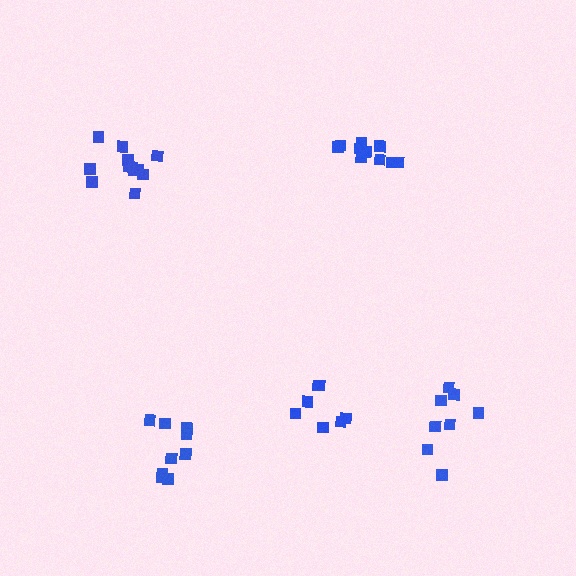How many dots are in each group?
Group 1: 10 dots, Group 2: 12 dots, Group 3: 9 dots, Group 4: 8 dots, Group 5: 7 dots (46 total).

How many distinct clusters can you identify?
There are 5 distinct clusters.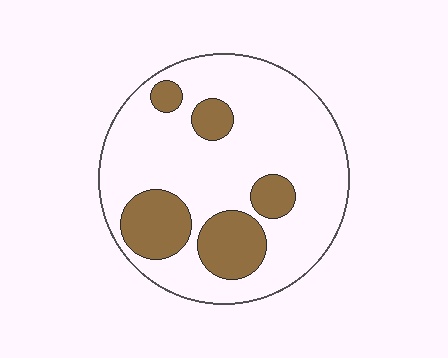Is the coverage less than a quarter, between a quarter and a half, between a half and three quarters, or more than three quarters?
Less than a quarter.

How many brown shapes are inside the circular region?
5.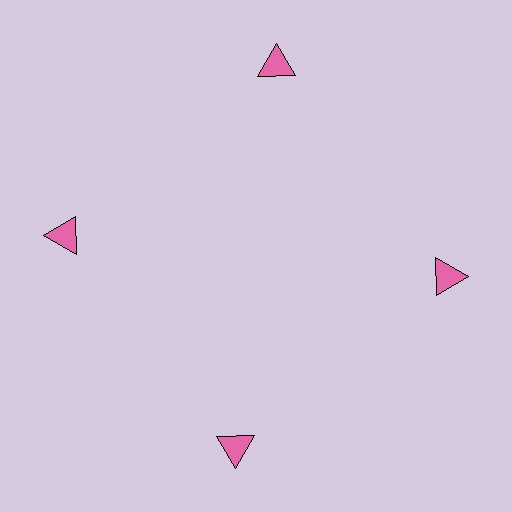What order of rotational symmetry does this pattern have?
This pattern has 4-fold rotational symmetry.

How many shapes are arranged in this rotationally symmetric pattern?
There are 4 shapes, arranged in 4 groups of 1.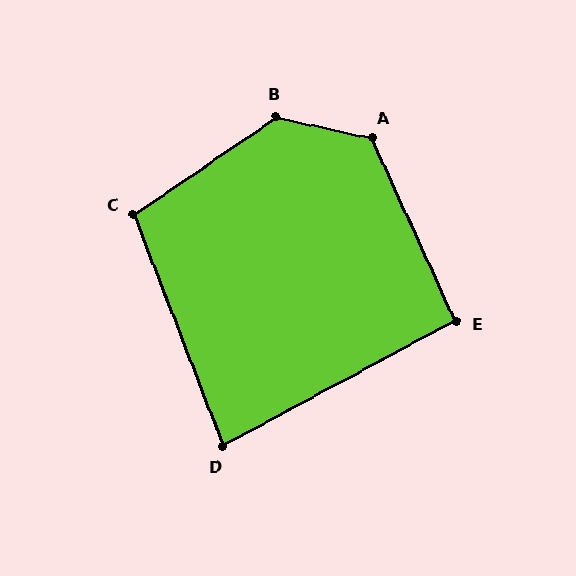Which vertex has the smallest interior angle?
D, at approximately 83 degrees.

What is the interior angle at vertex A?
Approximately 127 degrees (obtuse).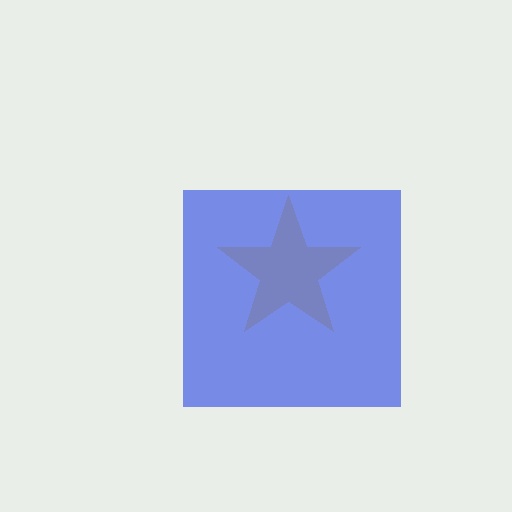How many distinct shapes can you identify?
There are 2 distinct shapes: a yellow star, a blue square.